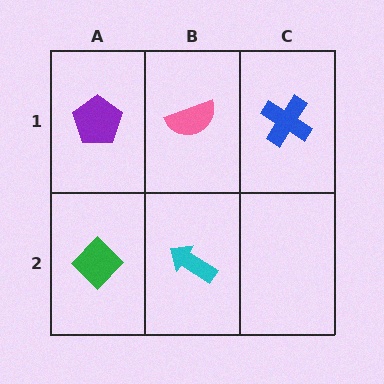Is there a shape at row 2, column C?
No, that cell is empty.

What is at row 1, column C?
A blue cross.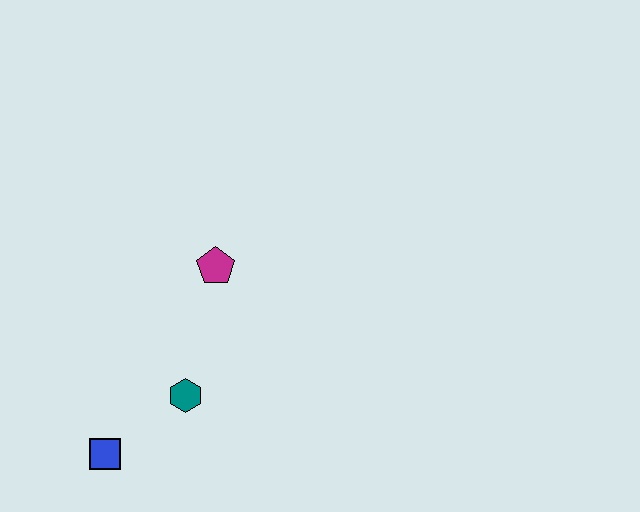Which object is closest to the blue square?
The teal hexagon is closest to the blue square.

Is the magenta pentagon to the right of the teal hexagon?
Yes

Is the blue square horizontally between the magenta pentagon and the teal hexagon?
No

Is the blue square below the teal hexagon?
Yes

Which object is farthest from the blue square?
The magenta pentagon is farthest from the blue square.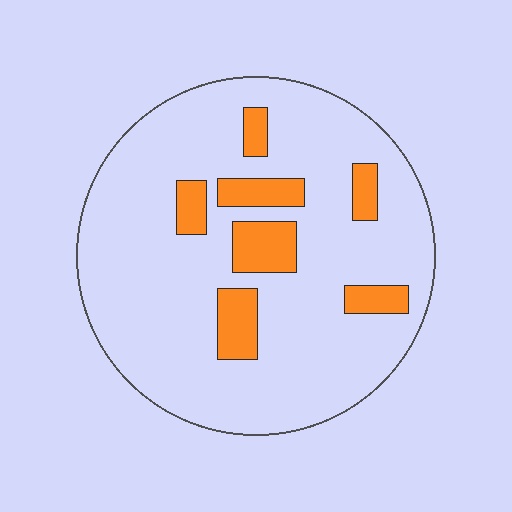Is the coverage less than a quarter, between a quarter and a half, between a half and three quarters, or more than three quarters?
Less than a quarter.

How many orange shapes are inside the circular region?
7.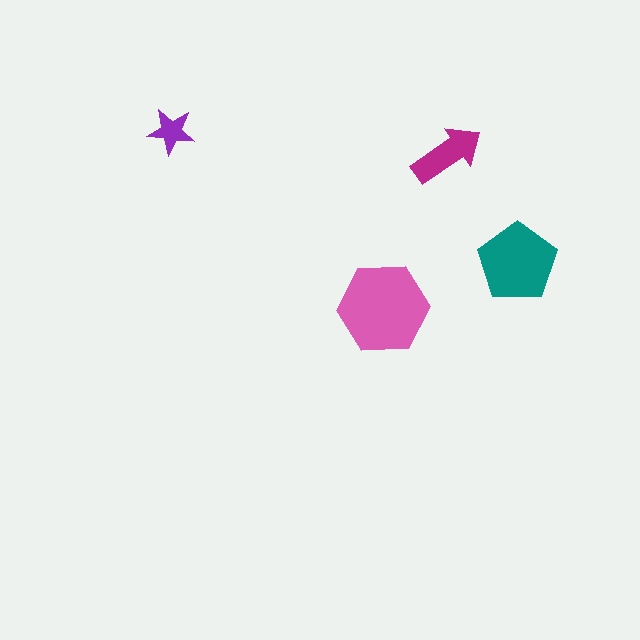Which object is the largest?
The pink hexagon.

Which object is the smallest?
The purple star.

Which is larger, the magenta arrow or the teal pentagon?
The teal pentagon.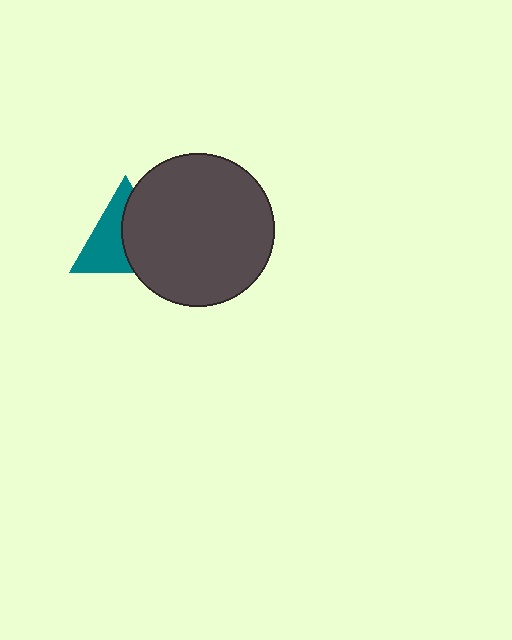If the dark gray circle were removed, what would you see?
You would see the complete teal triangle.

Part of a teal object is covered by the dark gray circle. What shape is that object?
It is a triangle.